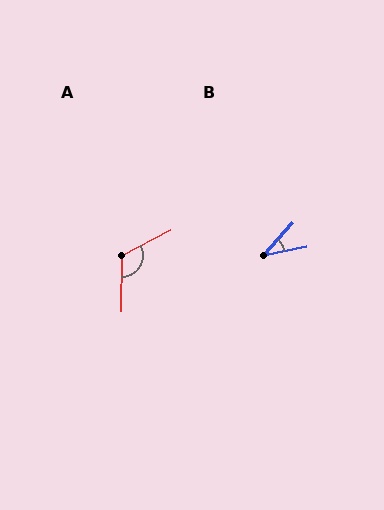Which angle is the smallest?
B, at approximately 38 degrees.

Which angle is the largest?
A, at approximately 118 degrees.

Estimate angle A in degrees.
Approximately 118 degrees.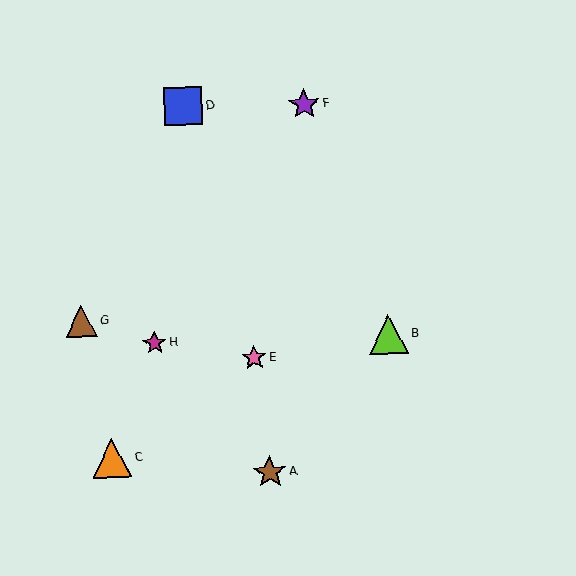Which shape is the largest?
The orange triangle (labeled C) is the largest.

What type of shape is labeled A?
Shape A is a brown star.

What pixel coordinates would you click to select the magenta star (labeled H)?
Click at (154, 343) to select the magenta star H.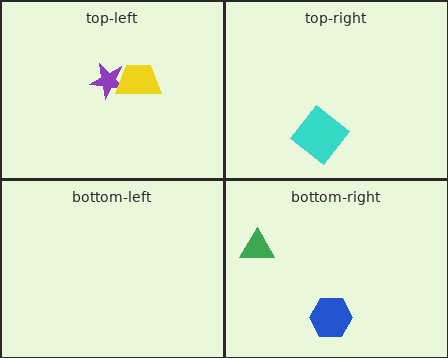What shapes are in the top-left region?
The purple star, the yellow trapezoid.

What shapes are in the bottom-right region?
The blue hexagon, the green triangle.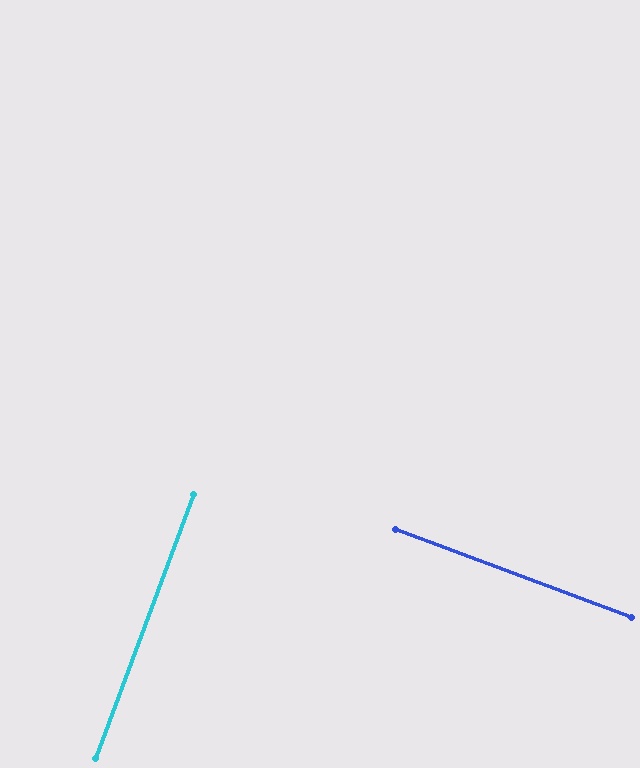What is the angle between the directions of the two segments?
Approximately 90 degrees.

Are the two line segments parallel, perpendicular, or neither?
Perpendicular — they meet at approximately 90°.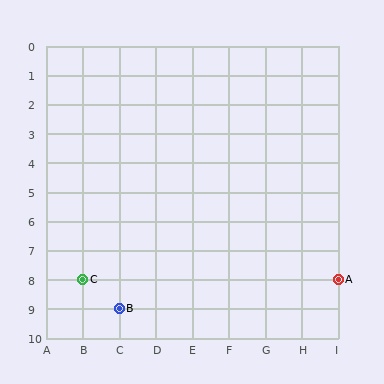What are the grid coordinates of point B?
Point B is at grid coordinates (C, 9).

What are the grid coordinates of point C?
Point C is at grid coordinates (B, 8).